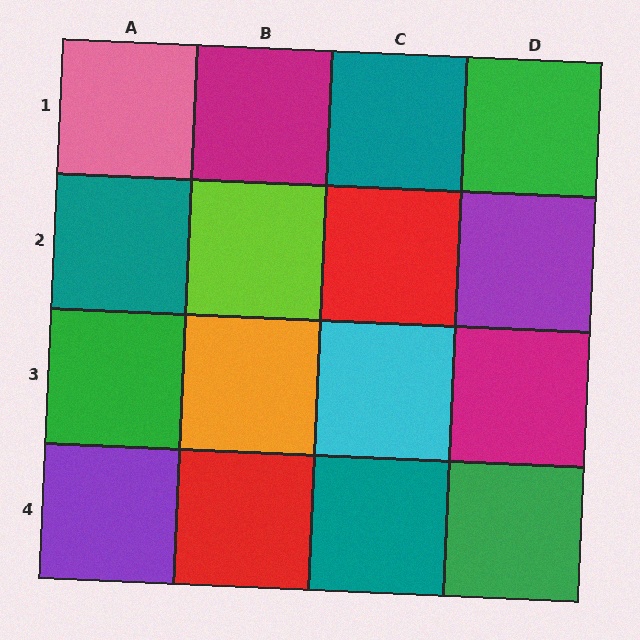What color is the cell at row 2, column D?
Purple.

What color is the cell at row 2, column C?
Red.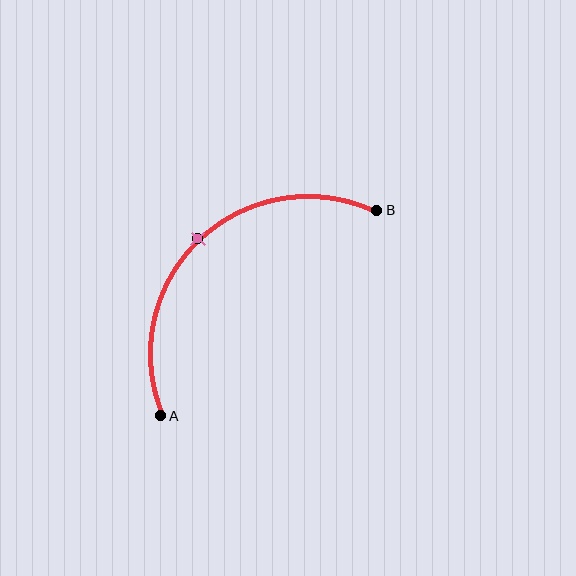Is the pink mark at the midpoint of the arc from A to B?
Yes. The pink mark lies on the arc at equal arc-length from both A and B — it is the arc midpoint.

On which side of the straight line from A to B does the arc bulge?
The arc bulges above and to the left of the straight line connecting A and B.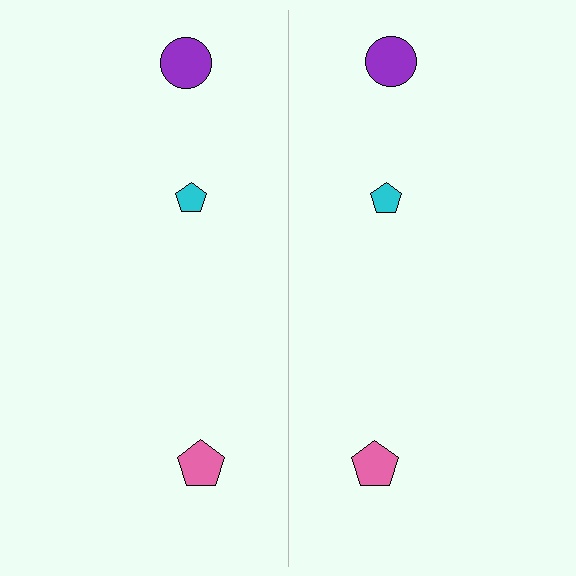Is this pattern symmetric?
Yes, this pattern has bilateral (reflection) symmetry.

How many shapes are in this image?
There are 6 shapes in this image.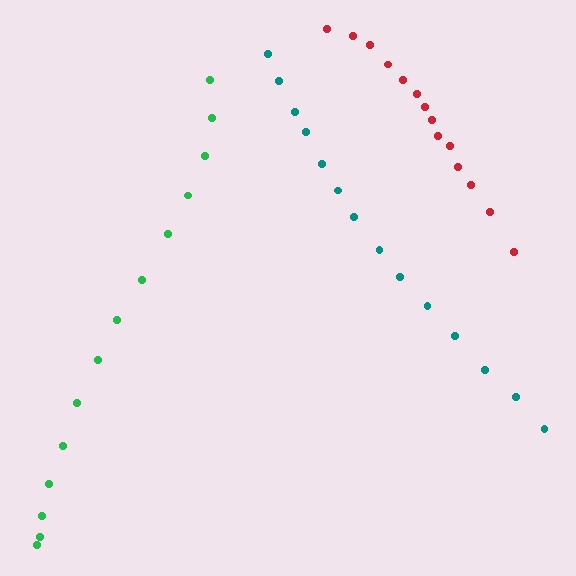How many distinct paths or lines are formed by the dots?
There are 3 distinct paths.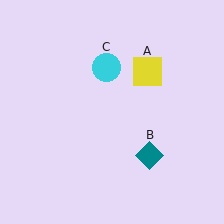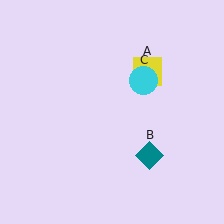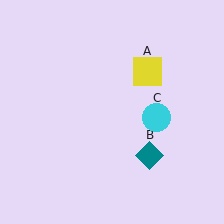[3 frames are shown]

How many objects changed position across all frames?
1 object changed position: cyan circle (object C).